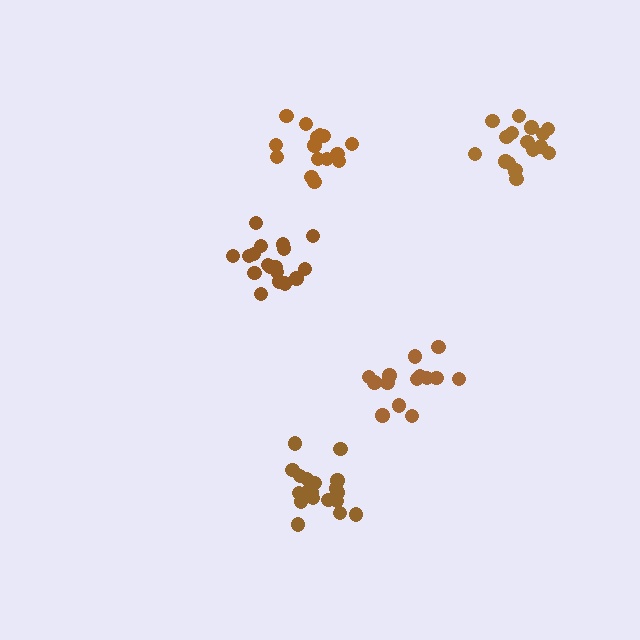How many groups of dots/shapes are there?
There are 5 groups.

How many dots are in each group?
Group 1: 20 dots, Group 2: 15 dots, Group 3: 18 dots, Group 4: 14 dots, Group 5: 17 dots (84 total).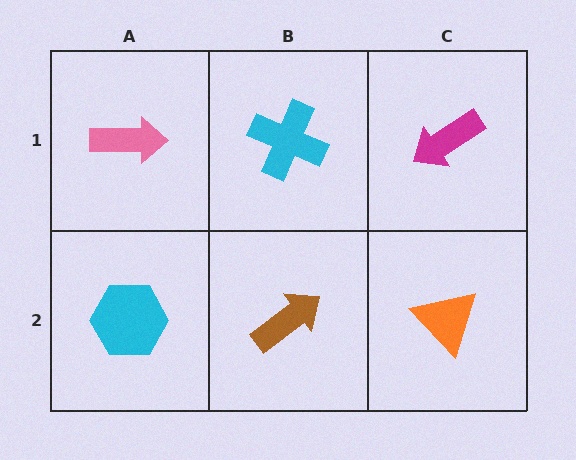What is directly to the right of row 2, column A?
A brown arrow.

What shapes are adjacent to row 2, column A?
A pink arrow (row 1, column A), a brown arrow (row 2, column B).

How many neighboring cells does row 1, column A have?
2.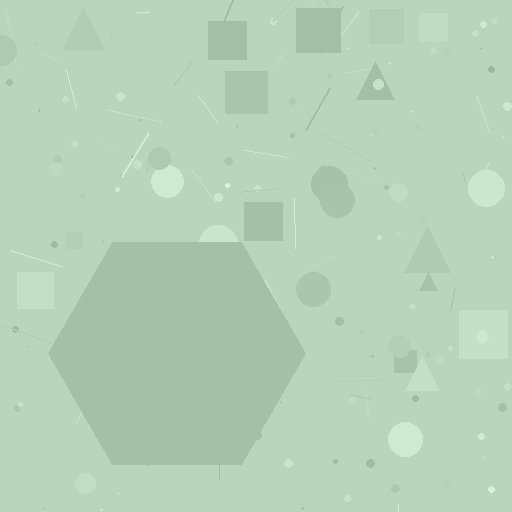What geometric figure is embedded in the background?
A hexagon is embedded in the background.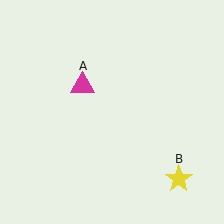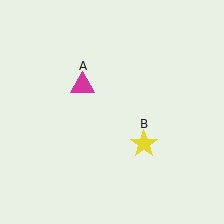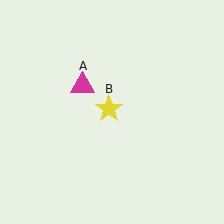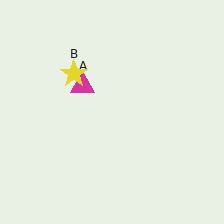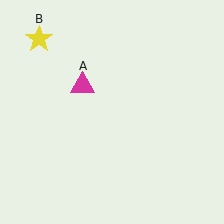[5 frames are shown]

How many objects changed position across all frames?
1 object changed position: yellow star (object B).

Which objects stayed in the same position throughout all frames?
Magenta triangle (object A) remained stationary.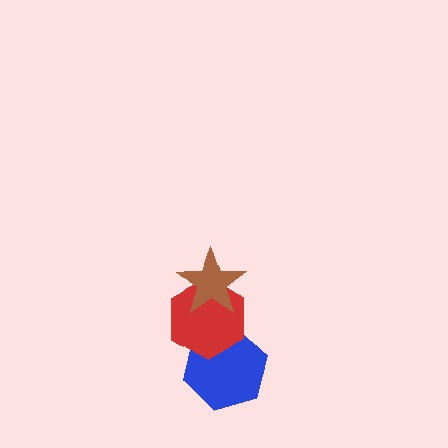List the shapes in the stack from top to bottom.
From top to bottom: the brown star, the red hexagon, the blue hexagon.